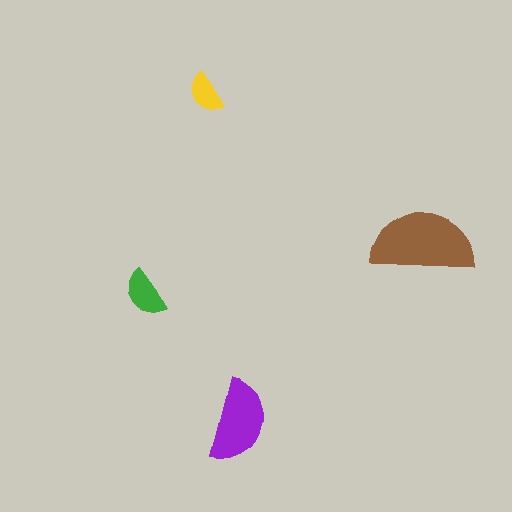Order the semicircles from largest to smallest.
the brown one, the purple one, the green one, the yellow one.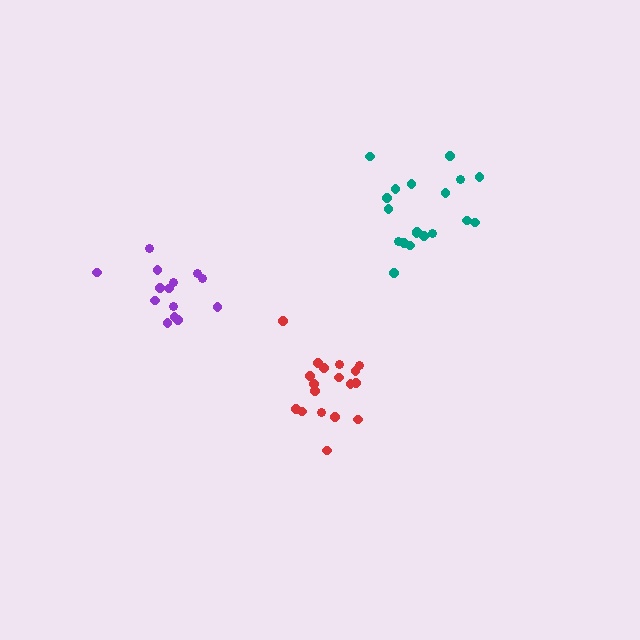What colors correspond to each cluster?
The clusters are colored: red, purple, teal.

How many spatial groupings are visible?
There are 3 spatial groupings.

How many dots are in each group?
Group 1: 18 dots, Group 2: 14 dots, Group 3: 19 dots (51 total).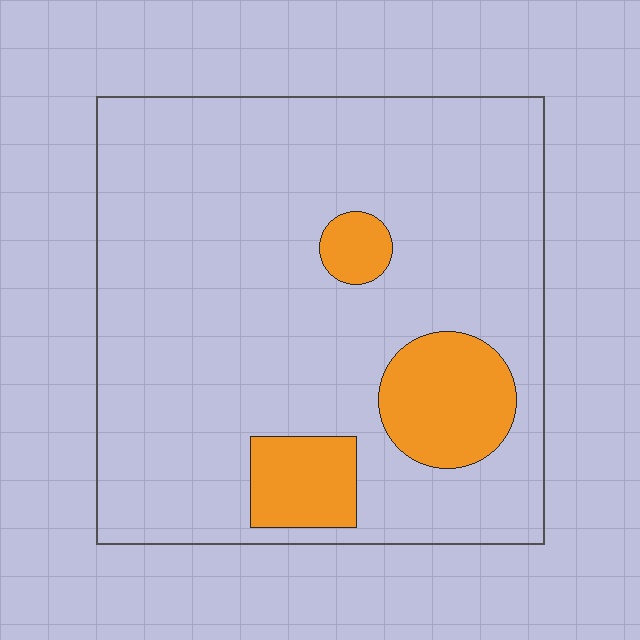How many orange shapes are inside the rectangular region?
3.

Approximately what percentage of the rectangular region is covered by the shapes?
Approximately 15%.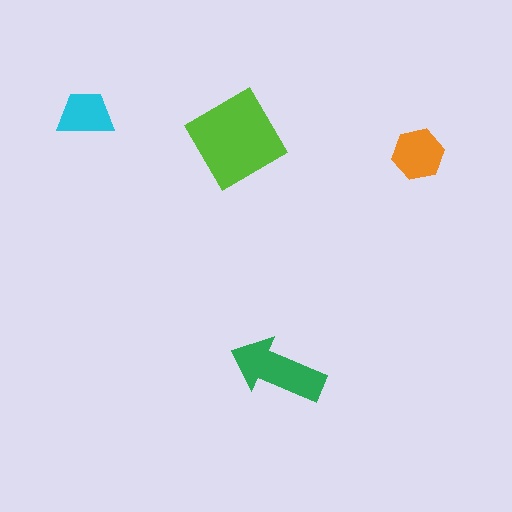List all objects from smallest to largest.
The cyan trapezoid, the orange hexagon, the green arrow, the lime diamond.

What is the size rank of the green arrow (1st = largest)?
2nd.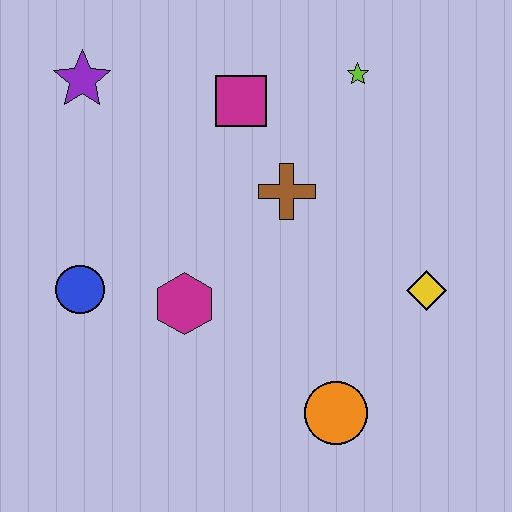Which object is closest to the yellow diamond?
The orange circle is closest to the yellow diamond.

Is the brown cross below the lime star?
Yes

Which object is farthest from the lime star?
The blue circle is farthest from the lime star.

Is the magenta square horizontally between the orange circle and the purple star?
Yes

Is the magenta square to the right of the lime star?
No